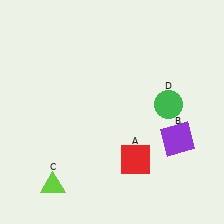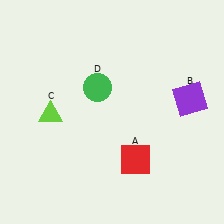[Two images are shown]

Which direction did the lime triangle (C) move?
The lime triangle (C) moved up.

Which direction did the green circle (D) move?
The green circle (D) moved left.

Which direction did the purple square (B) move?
The purple square (B) moved up.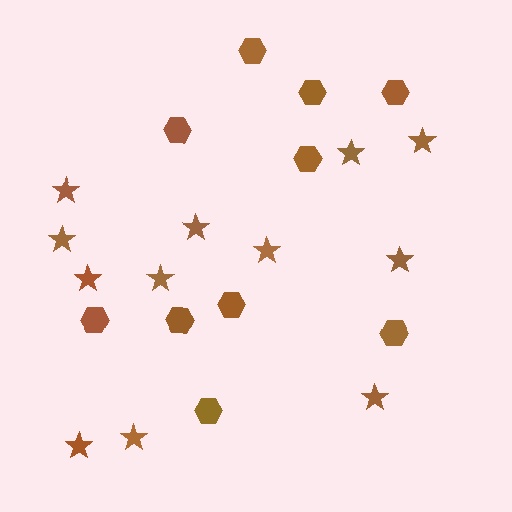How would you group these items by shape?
There are 2 groups: one group of hexagons (10) and one group of stars (12).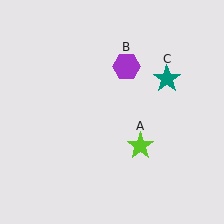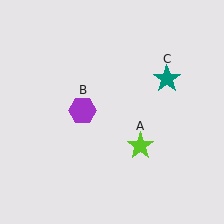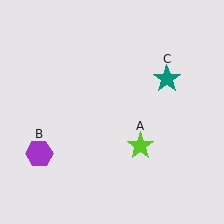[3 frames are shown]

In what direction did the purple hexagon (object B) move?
The purple hexagon (object B) moved down and to the left.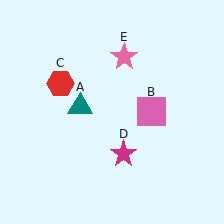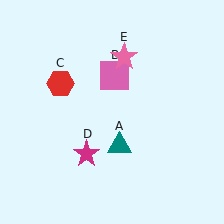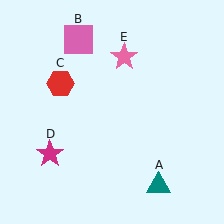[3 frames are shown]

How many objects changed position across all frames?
3 objects changed position: teal triangle (object A), pink square (object B), magenta star (object D).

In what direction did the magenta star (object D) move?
The magenta star (object D) moved left.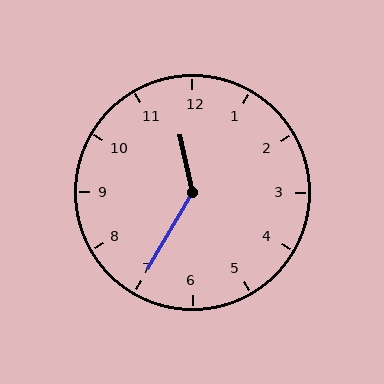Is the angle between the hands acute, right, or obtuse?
It is obtuse.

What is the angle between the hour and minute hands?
Approximately 138 degrees.